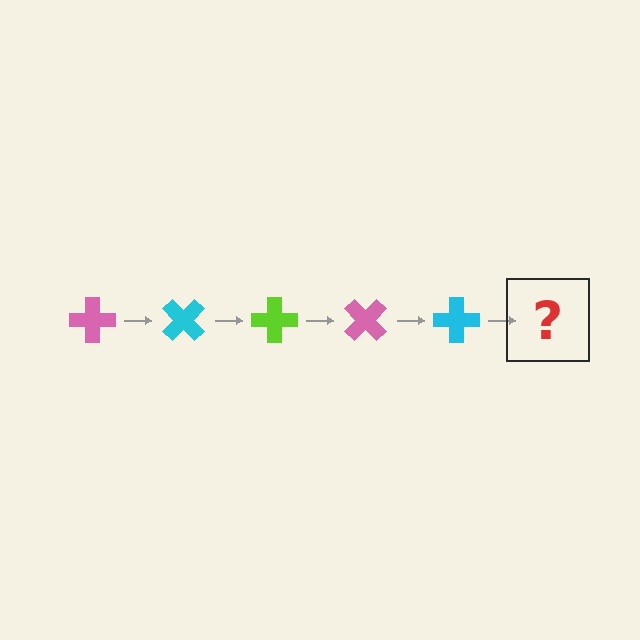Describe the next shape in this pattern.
It should be a lime cross, rotated 225 degrees from the start.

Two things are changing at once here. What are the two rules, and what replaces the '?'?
The two rules are that it rotates 45 degrees each step and the color cycles through pink, cyan, and lime. The '?' should be a lime cross, rotated 225 degrees from the start.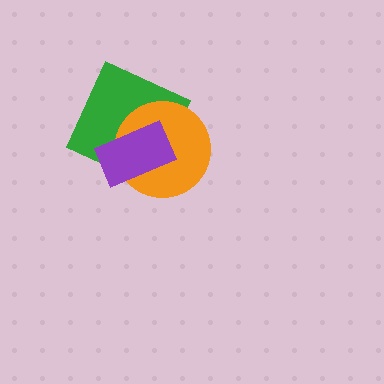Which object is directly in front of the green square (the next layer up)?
The orange circle is directly in front of the green square.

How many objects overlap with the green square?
2 objects overlap with the green square.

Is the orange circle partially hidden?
Yes, it is partially covered by another shape.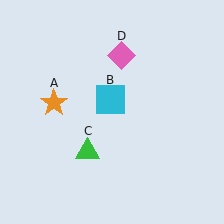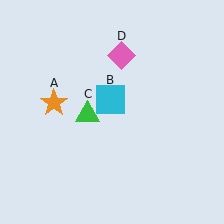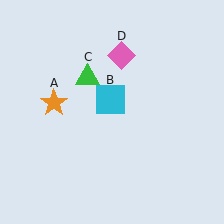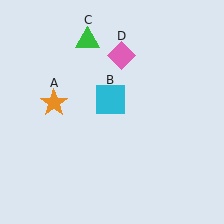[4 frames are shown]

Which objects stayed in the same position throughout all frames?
Orange star (object A) and cyan square (object B) and pink diamond (object D) remained stationary.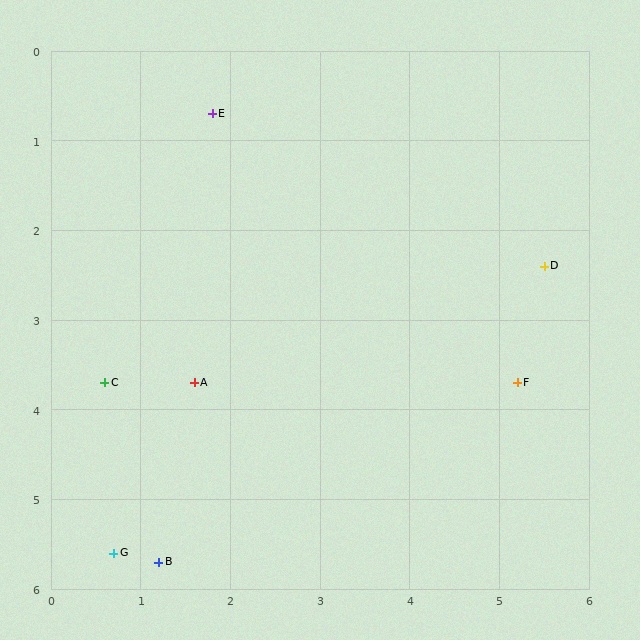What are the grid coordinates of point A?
Point A is at approximately (1.6, 3.7).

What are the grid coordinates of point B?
Point B is at approximately (1.2, 5.7).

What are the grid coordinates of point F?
Point F is at approximately (5.2, 3.7).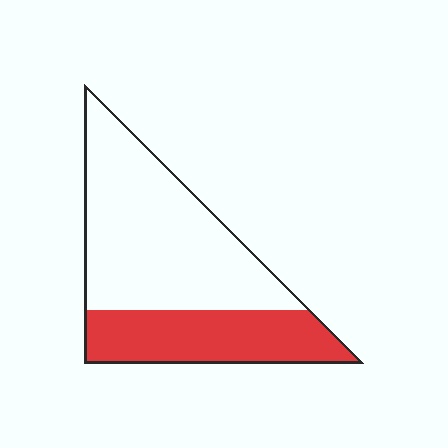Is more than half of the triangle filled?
No.